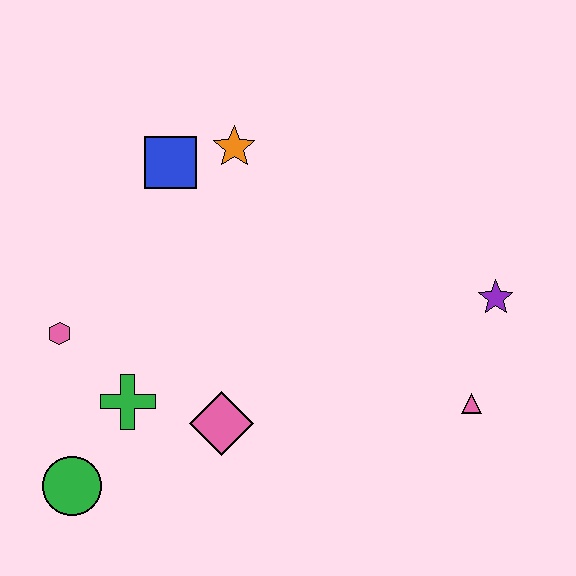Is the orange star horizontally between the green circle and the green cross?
No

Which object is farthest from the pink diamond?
The purple star is farthest from the pink diamond.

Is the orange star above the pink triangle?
Yes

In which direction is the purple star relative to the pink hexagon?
The purple star is to the right of the pink hexagon.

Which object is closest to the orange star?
The blue square is closest to the orange star.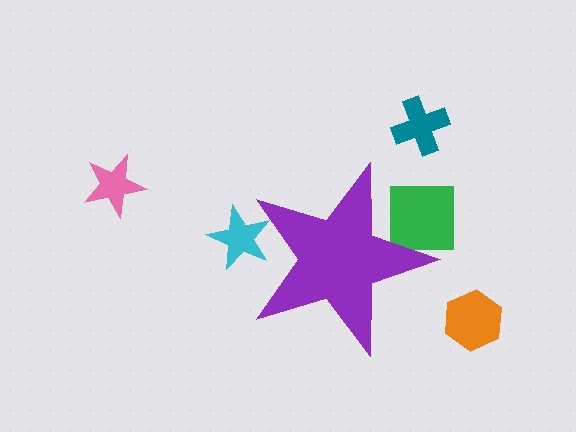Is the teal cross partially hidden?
No, the teal cross is fully visible.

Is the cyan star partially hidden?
Yes, the cyan star is partially hidden behind the purple star.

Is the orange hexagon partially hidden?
No, the orange hexagon is fully visible.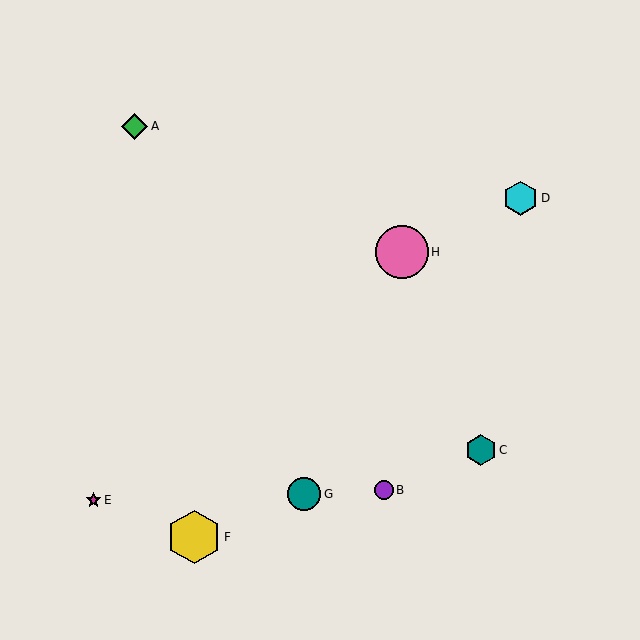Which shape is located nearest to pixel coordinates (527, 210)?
The cyan hexagon (labeled D) at (521, 198) is nearest to that location.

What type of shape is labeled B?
Shape B is a purple circle.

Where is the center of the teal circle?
The center of the teal circle is at (304, 494).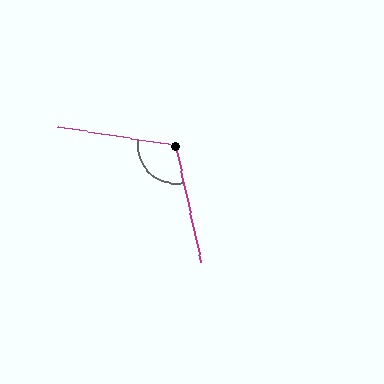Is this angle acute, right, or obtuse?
It is obtuse.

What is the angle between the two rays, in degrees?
Approximately 111 degrees.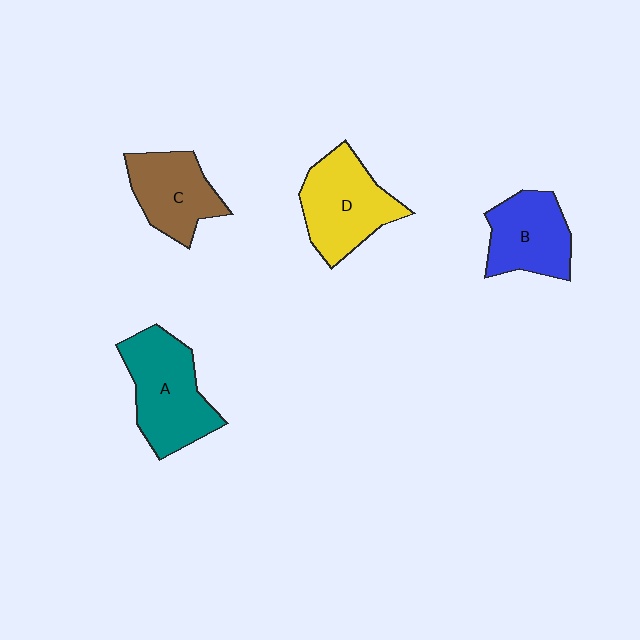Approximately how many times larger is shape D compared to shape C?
Approximately 1.2 times.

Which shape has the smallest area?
Shape C (brown).